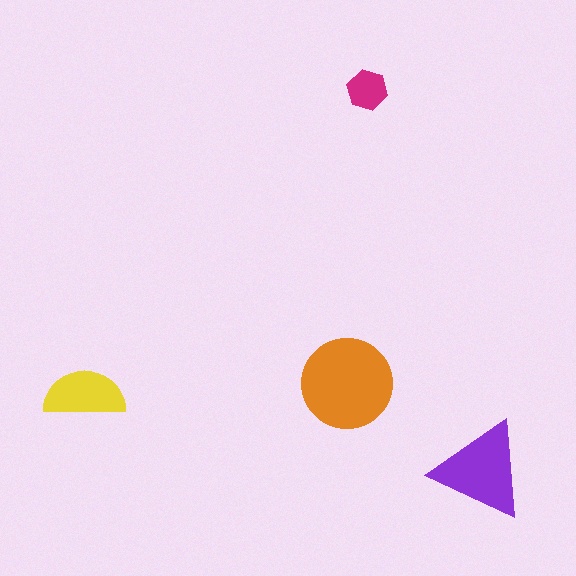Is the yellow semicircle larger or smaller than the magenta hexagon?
Larger.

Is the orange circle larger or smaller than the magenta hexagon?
Larger.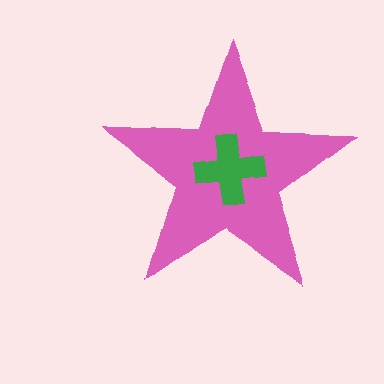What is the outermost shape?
The pink star.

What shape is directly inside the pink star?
The green cross.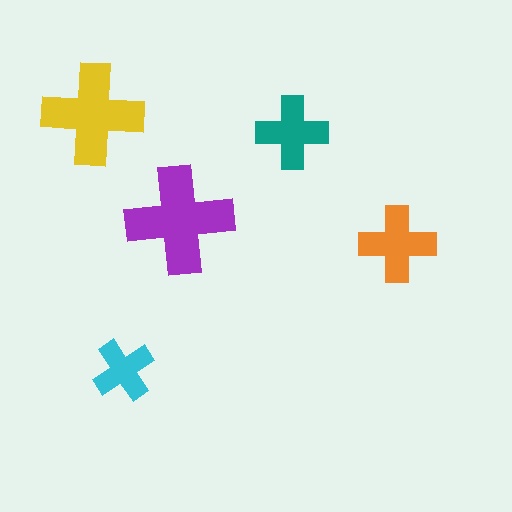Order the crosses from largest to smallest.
the purple one, the yellow one, the orange one, the teal one, the cyan one.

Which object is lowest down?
The cyan cross is bottommost.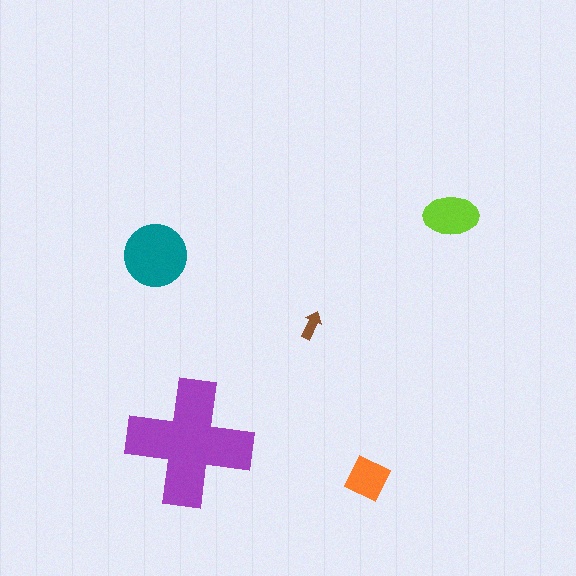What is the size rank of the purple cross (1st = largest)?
1st.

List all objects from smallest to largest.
The brown arrow, the orange square, the lime ellipse, the teal circle, the purple cross.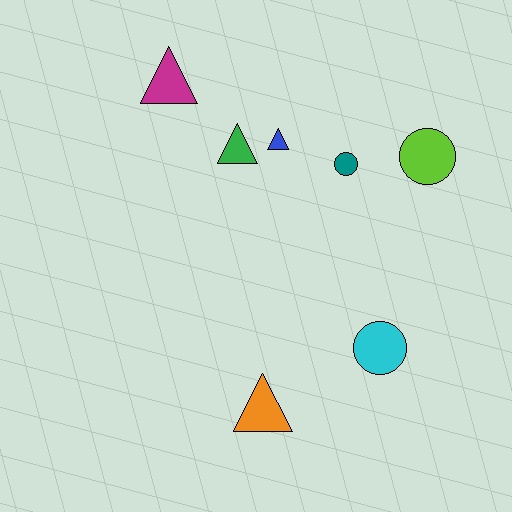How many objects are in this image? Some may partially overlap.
There are 7 objects.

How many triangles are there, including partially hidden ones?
There are 4 triangles.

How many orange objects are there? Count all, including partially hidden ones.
There is 1 orange object.